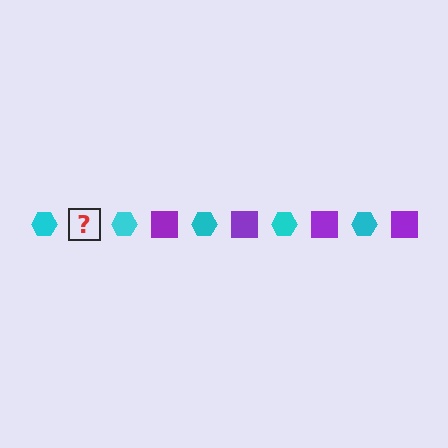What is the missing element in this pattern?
The missing element is a purple square.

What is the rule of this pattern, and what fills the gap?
The rule is that the pattern alternates between cyan hexagon and purple square. The gap should be filled with a purple square.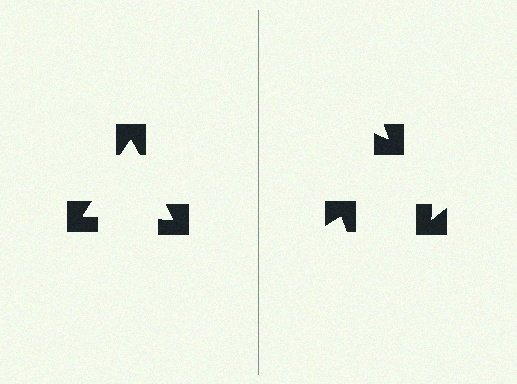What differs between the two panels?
The notched squares are positioned identically on both sides; only the wedge orientations differ. On the left they align to a triangle; on the right they are misaligned.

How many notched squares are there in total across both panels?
6 — 3 on each side.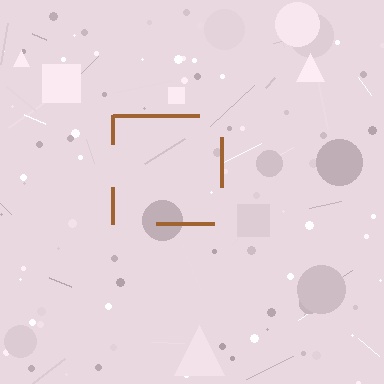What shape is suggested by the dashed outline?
The dashed outline suggests a square.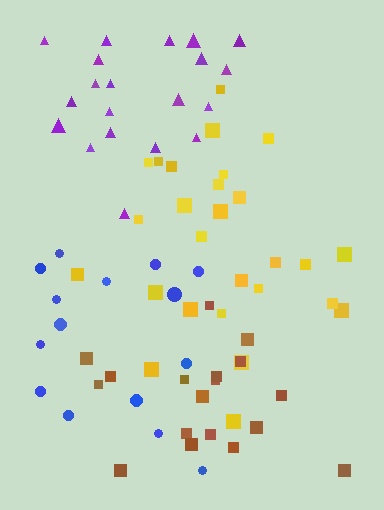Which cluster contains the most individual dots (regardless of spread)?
Yellow (27).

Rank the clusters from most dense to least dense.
yellow, purple, blue, brown.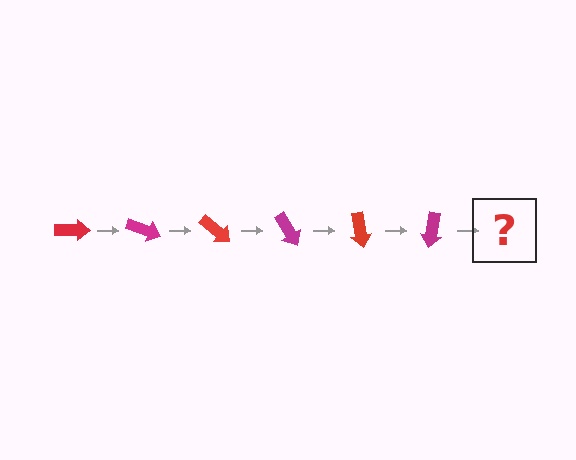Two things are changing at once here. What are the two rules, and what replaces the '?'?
The two rules are that it rotates 20 degrees each step and the color cycles through red and magenta. The '?' should be a red arrow, rotated 120 degrees from the start.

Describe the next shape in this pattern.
It should be a red arrow, rotated 120 degrees from the start.